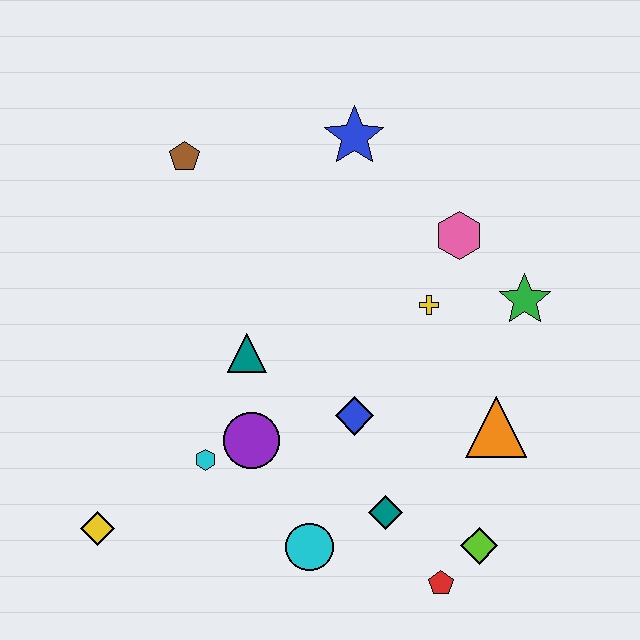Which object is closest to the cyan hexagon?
The purple circle is closest to the cyan hexagon.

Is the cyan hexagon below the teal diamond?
No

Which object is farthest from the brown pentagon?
The red pentagon is farthest from the brown pentagon.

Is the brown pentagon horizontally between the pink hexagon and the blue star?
No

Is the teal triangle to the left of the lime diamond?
Yes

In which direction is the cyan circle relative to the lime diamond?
The cyan circle is to the left of the lime diamond.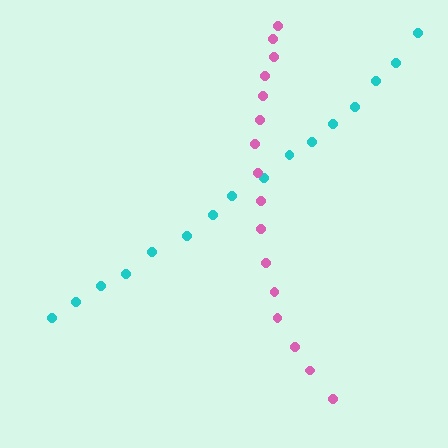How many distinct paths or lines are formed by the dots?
There are 2 distinct paths.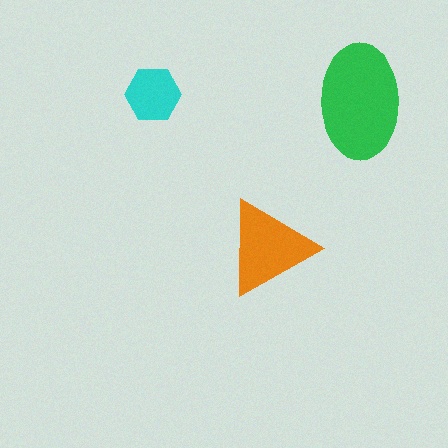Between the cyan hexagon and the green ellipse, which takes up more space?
The green ellipse.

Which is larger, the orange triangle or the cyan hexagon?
The orange triangle.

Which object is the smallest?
The cyan hexagon.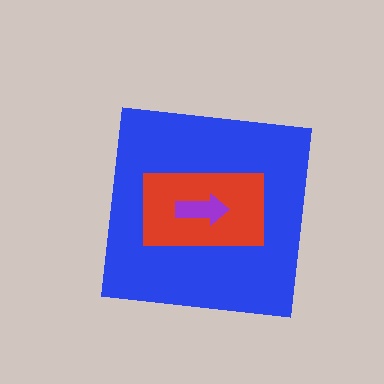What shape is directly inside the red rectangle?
The purple arrow.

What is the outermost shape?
The blue square.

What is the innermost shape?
The purple arrow.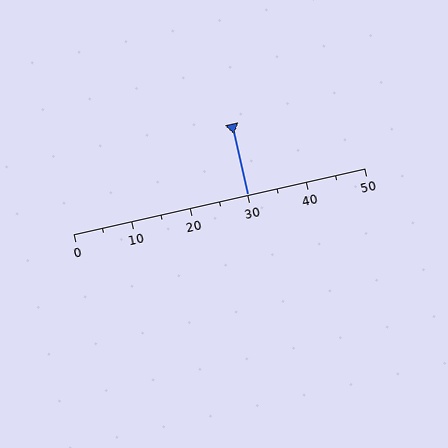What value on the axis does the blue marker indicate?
The marker indicates approximately 30.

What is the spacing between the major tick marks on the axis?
The major ticks are spaced 10 apart.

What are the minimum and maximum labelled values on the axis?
The axis runs from 0 to 50.